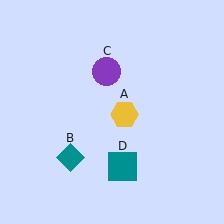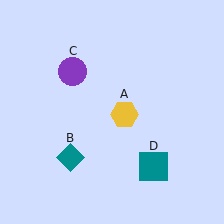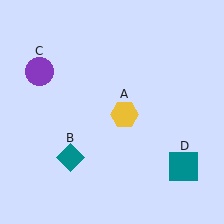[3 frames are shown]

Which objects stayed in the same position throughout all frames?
Yellow hexagon (object A) and teal diamond (object B) remained stationary.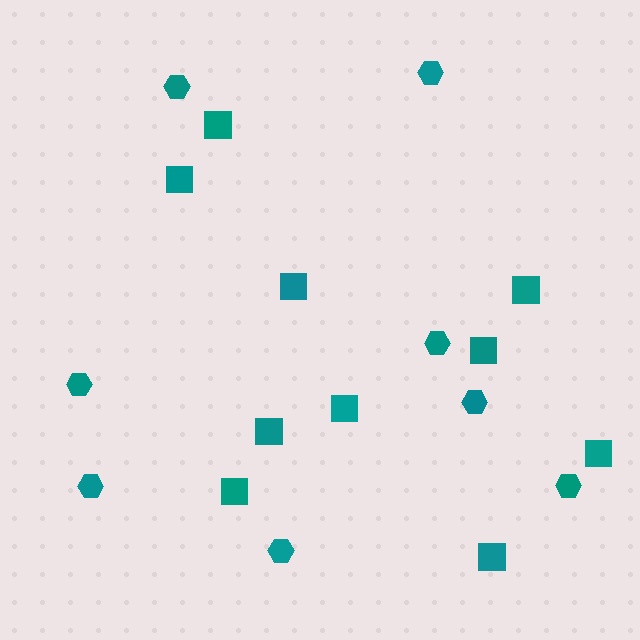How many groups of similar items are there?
There are 2 groups: one group of hexagons (8) and one group of squares (10).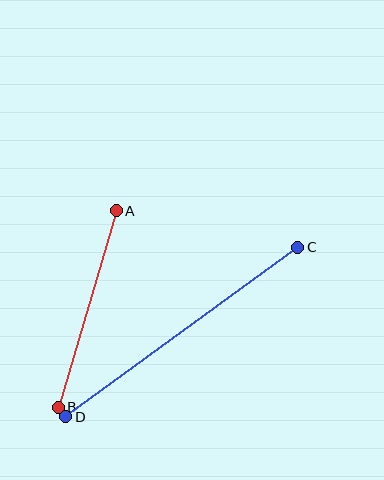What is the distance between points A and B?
The distance is approximately 205 pixels.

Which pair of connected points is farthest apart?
Points C and D are farthest apart.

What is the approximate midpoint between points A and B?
The midpoint is at approximately (87, 309) pixels.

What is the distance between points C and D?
The distance is approximately 287 pixels.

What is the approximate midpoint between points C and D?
The midpoint is at approximately (182, 332) pixels.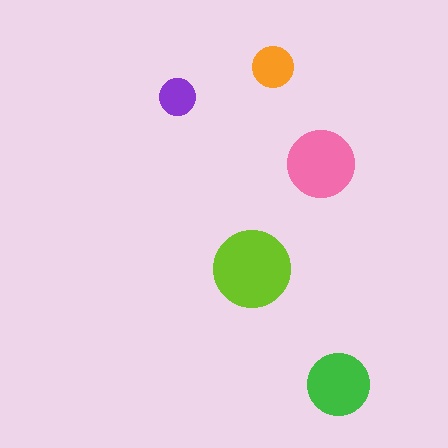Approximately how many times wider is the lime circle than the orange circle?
About 2 times wider.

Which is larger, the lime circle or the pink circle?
The lime one.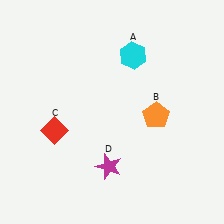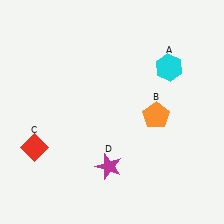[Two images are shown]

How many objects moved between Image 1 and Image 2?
2 objects moved between the two images.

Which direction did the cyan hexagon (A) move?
The cyan hexagon (A) moved right.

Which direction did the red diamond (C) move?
The red diamond (C) moved left.